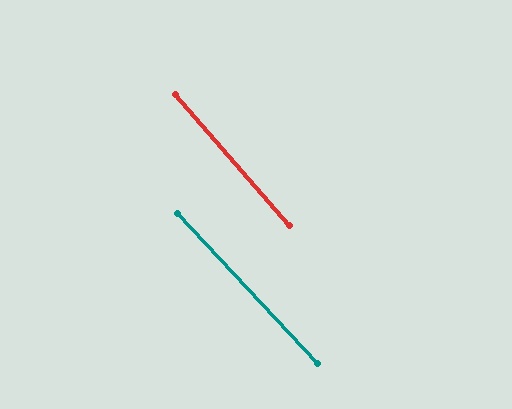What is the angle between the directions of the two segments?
Approximately 2 degrees.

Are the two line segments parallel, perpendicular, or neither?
Parallel — their directions differ by only 1.9°.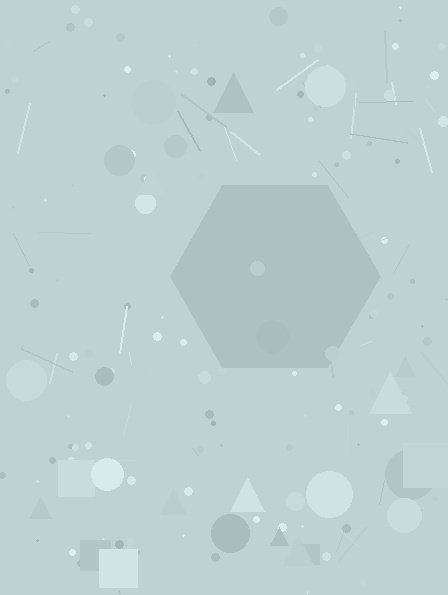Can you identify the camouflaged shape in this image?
The camouflaged shape is a hexagon.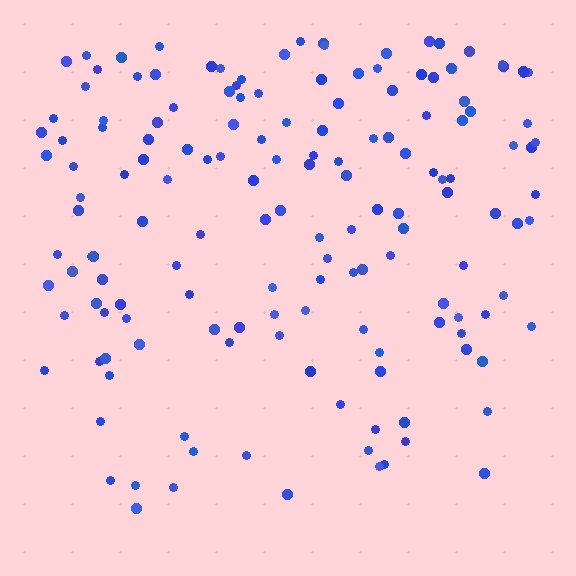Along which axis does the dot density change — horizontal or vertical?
Vertical.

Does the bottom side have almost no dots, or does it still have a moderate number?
Still a moderate number, just noticeably fewer than the top.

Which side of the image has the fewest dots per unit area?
The bottom.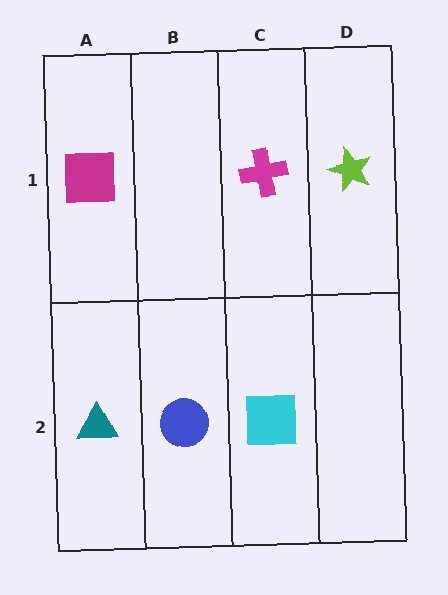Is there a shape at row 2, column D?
No, that cell is empty.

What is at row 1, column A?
A magenta square.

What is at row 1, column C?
A magenta cross.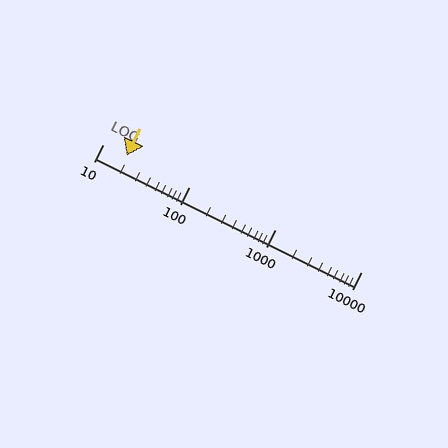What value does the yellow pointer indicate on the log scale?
The pointer indicates approximately 19.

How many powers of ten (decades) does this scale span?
The scale spans 3 decades, from 10 to 10000.